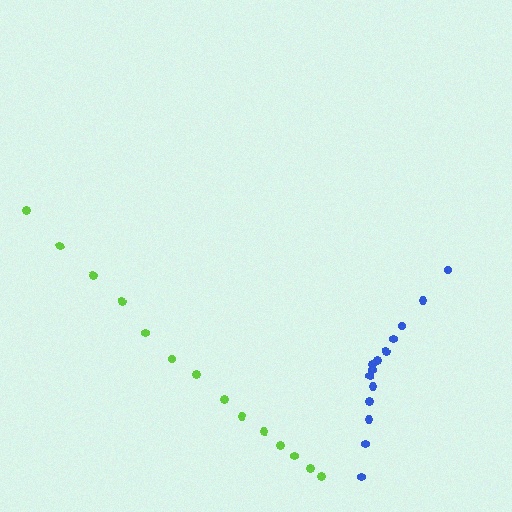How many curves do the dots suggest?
There are 2 distinct paths.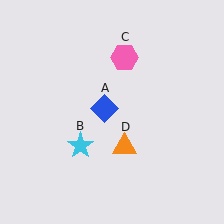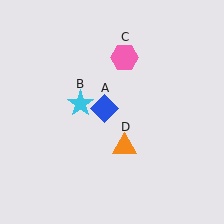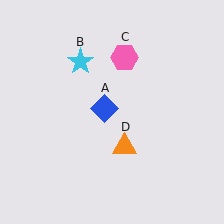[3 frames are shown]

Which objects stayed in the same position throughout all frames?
Blue diamond (object A) and pink hexagon (object C) and orange triangle (object D) remained stationary.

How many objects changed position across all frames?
1 object changed position: cyan star (object B).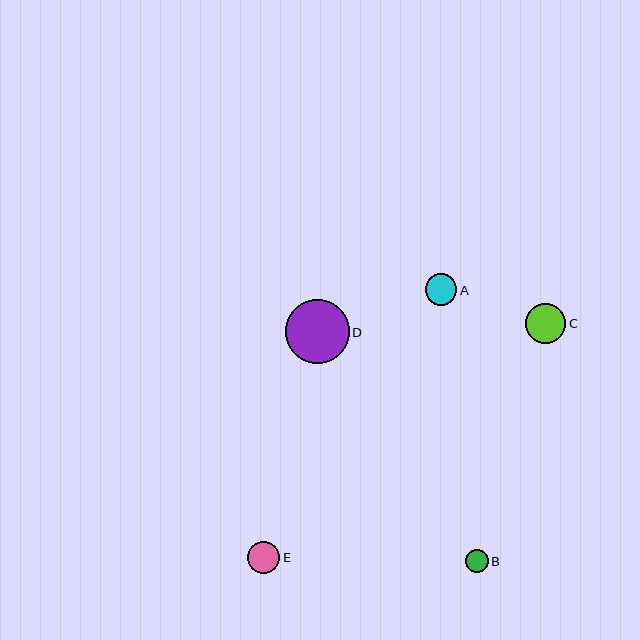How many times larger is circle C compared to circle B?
Circle C is approximately 1.8 times the size of circle B.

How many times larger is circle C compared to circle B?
Circle C is approximately 1.8 times the size of circle B.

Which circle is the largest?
Circle D is the largest with a size of approximately 64 pixels.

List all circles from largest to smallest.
From largest to smallest: D, C, E, A, B.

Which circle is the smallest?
Circle B is the smallest with a size of approximately 23 pixels.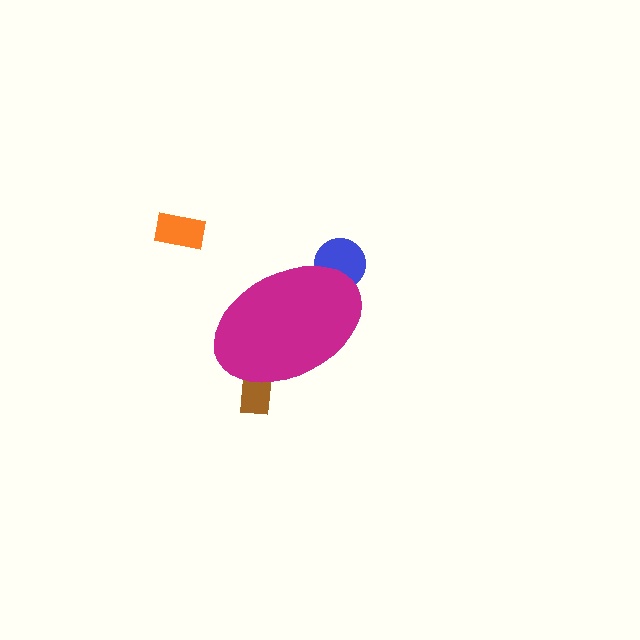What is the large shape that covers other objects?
A magenta ellipse.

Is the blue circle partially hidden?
Yes, the blue circle is partially hidden behind the magenta ellipse.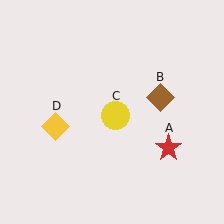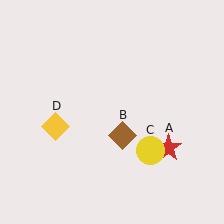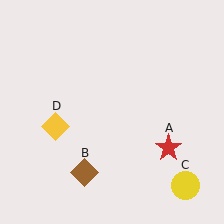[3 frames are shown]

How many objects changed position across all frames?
2 objects changed position: brown diamond (object B), yellow circle (object C).